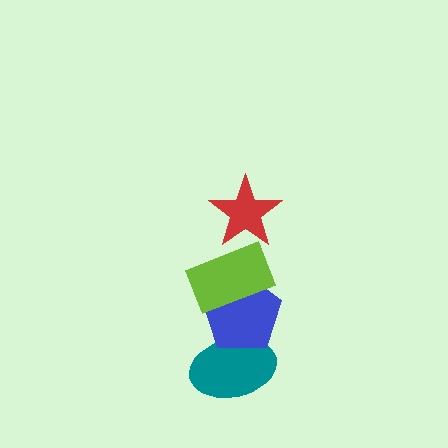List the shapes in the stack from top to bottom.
From top to bottom: the red star, the lime rectangle, the blue pentagon, the teal ellipse.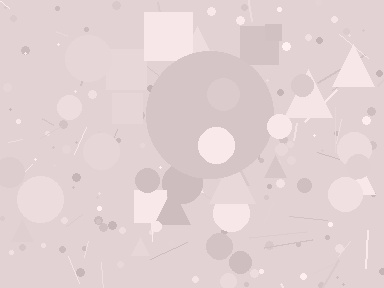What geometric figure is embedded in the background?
A circle is embedded in the background.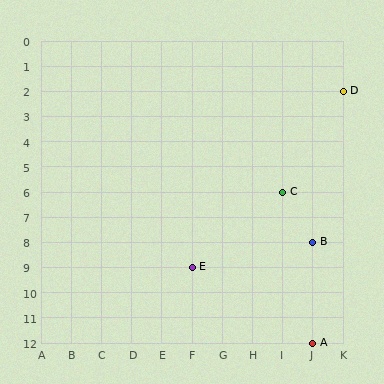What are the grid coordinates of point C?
Point C is at grid coordinates (I, 6).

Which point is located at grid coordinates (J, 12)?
Point A is at (J, 12).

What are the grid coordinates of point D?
Point D is at grid coordinates (K, 2).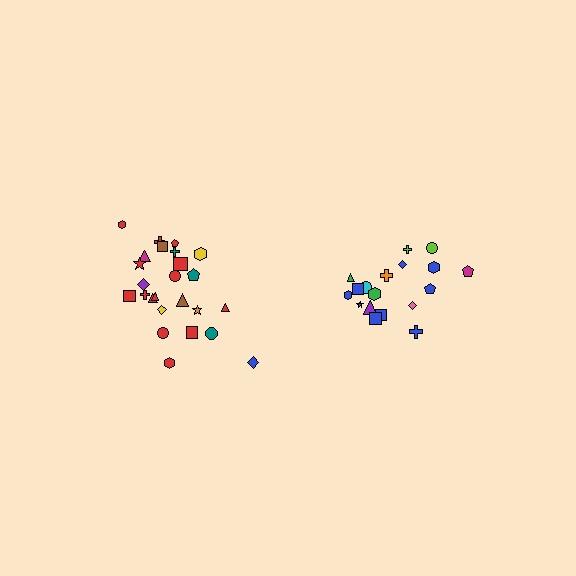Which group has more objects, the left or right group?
The left group.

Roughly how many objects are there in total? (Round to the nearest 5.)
Roughly 45 objects in total.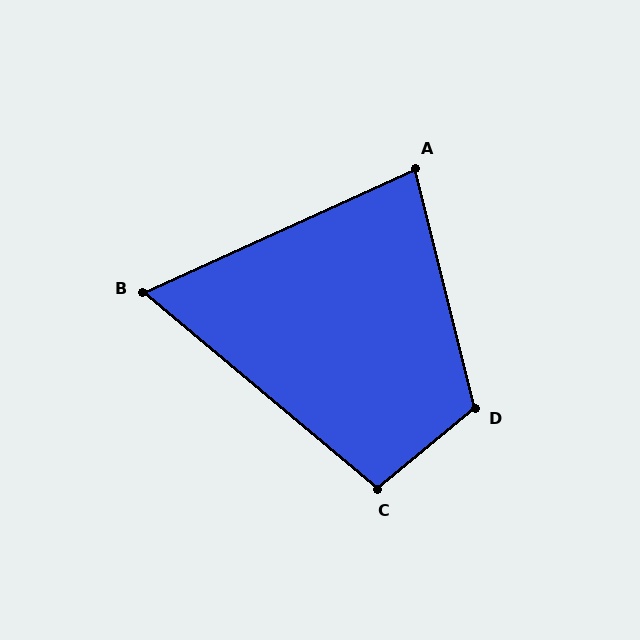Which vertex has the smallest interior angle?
B, at approximately 65 degrees.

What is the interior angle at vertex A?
Approximately 80 degrees (acute).